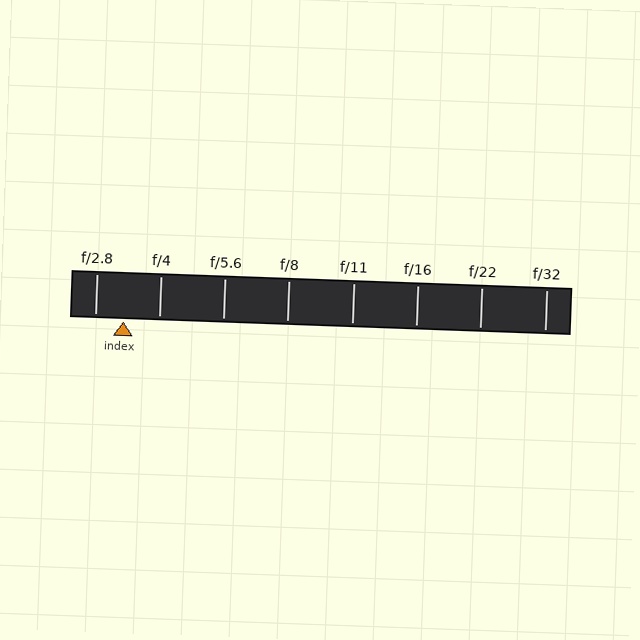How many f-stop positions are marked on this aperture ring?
There are 8 f-stop positions marked.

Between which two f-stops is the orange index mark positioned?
The index mark is between f/2.8 and f/4.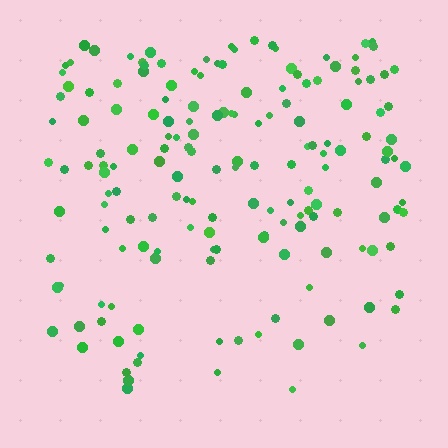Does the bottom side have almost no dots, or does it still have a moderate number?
Still a moderate number, just noticeably fewer than the top.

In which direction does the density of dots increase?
From bottom to top, with the top side densest.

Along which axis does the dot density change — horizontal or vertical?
Vertical.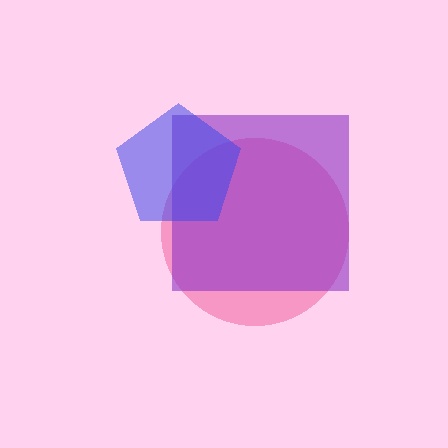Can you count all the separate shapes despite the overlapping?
Yes, there are 3 separate shapes.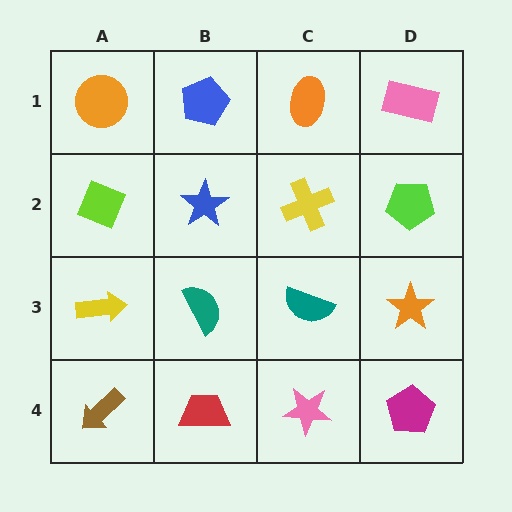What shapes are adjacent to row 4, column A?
A yellow arrow (row 3, column A), a red trapezoid (row 4, column B).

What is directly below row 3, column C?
A pink star.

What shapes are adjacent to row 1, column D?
A lime pentagon (row 2, column D), an orange ellipse (row 1, column C).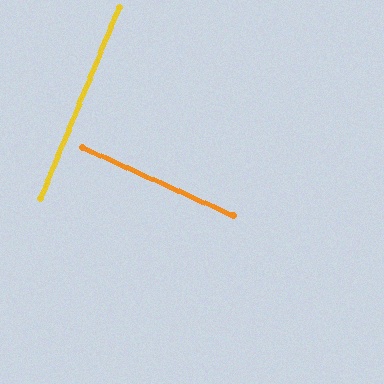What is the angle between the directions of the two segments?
Approximately 88 degrees.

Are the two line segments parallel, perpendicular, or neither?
Perpendicular — they meet at approximately 88°.